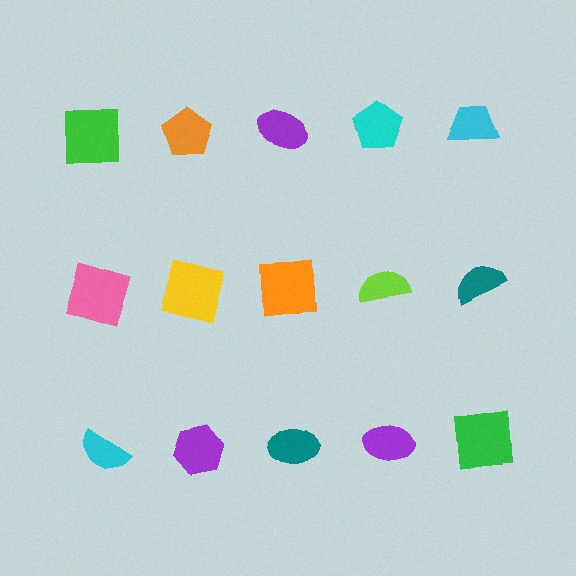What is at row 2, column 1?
A pink square.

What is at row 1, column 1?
A green square.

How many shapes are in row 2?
5 shapes.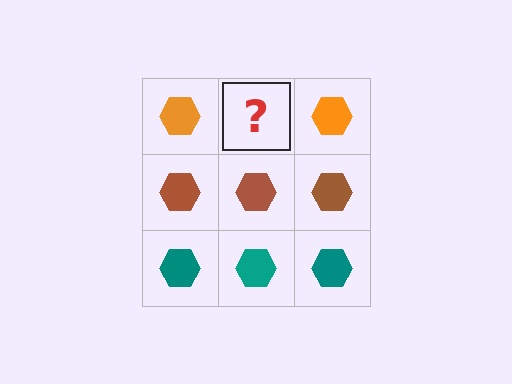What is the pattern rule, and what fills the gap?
The rule is that each row has a consistent color. The gap should be filled with an orange hexagon.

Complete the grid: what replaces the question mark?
The question mark should be replaced with an orange hexagon.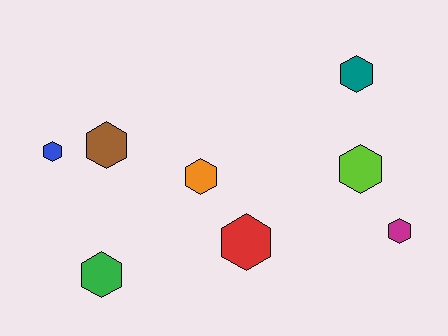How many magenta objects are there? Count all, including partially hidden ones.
There is 1 magenta object.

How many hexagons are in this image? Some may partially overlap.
There are 8 hexagons.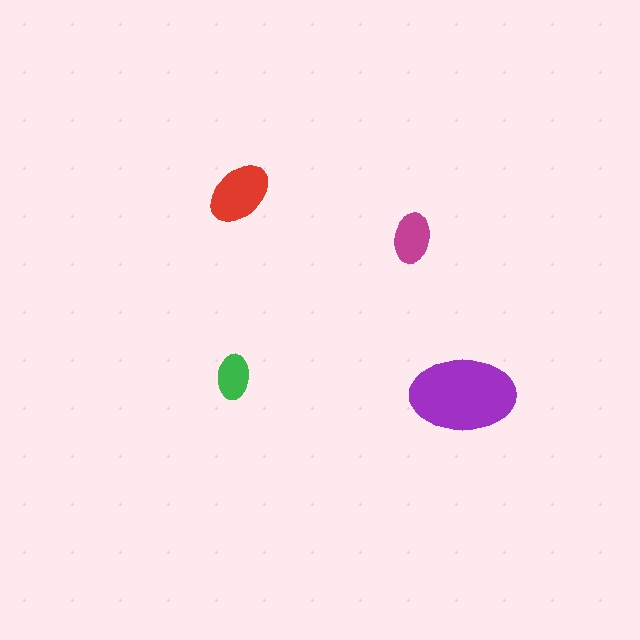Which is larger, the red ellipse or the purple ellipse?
The purple one.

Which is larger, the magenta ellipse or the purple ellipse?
The purple one.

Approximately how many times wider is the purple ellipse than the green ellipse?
About 2.5 times wider.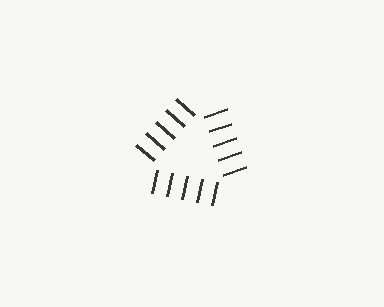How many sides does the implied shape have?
3 sides — the line-ends trace a triangle.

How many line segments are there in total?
15 — 5 along each of the 3 edges.